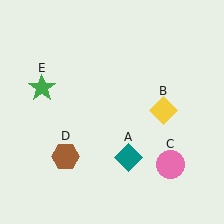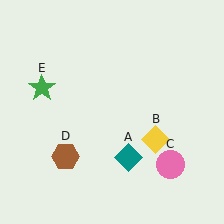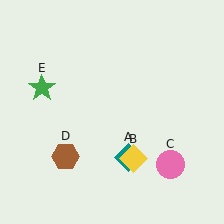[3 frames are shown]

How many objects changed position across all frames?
1 object changed position: yellow diamond (object B).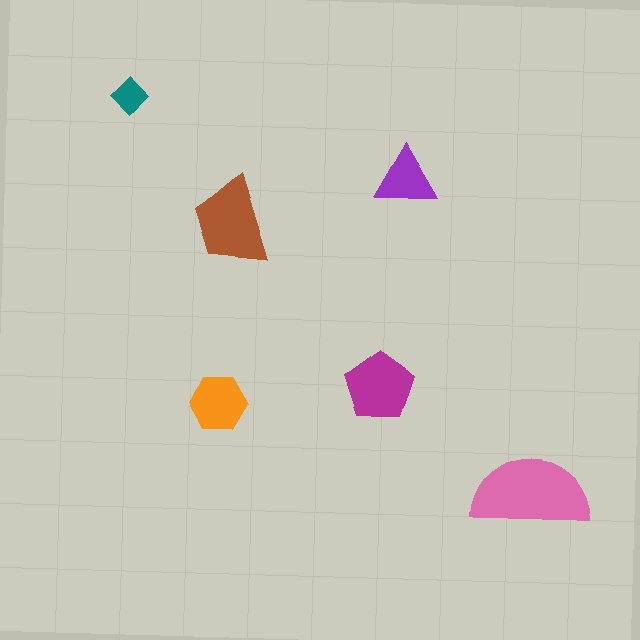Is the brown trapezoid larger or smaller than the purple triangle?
Larger.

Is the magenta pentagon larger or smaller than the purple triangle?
Larger.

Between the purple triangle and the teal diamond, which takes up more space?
The purple triangle.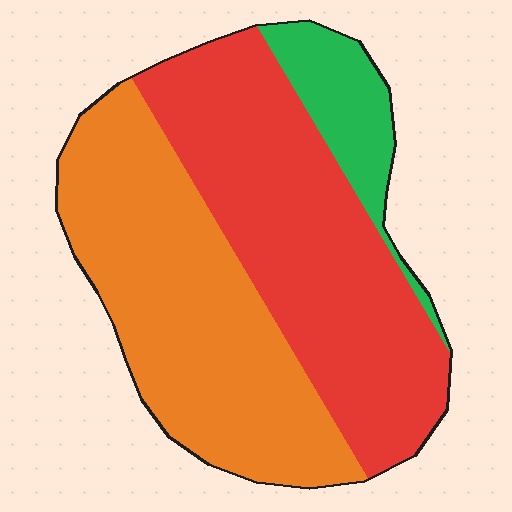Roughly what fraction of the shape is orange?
Orange covers roughly 45% of the shape.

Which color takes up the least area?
Green, at roughly 10%.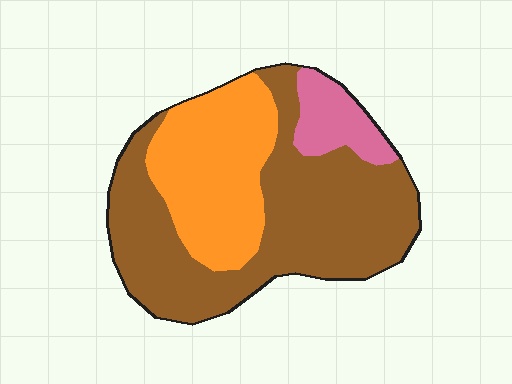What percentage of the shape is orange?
Orange covers about 30% of the shape.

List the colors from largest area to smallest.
From largest to smallest: brown, orange, pink.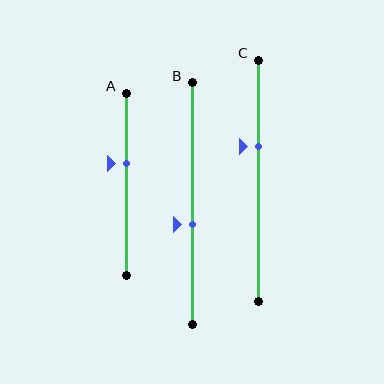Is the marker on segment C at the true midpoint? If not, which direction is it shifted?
No, the marker on segment C is shifted upward by about 14% of the segment length.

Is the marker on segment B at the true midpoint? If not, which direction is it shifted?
No, the marker on segment B is shifted downward by about 9% of the segment length.